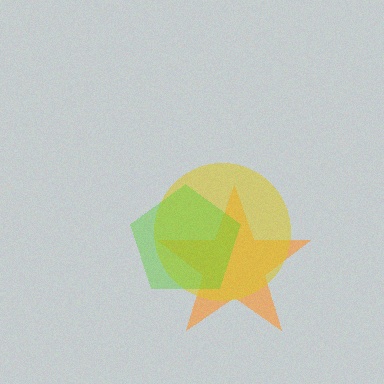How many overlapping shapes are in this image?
There are 3 overlapping shapes in the image.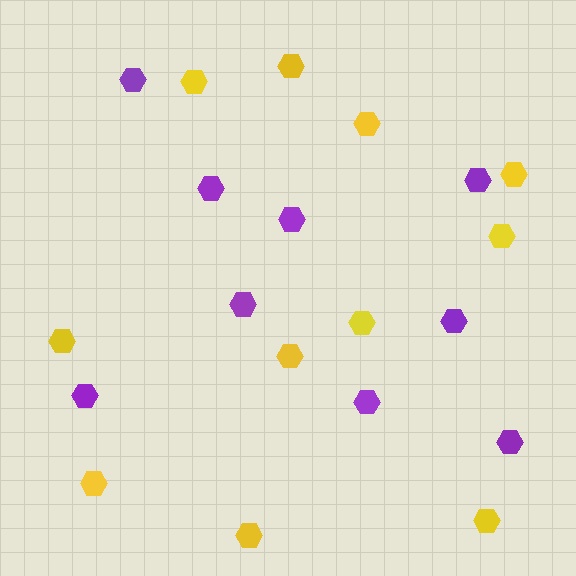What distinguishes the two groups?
There are 2 groups: one group of yellow hexagons (11) and one group of purple hexagons (9).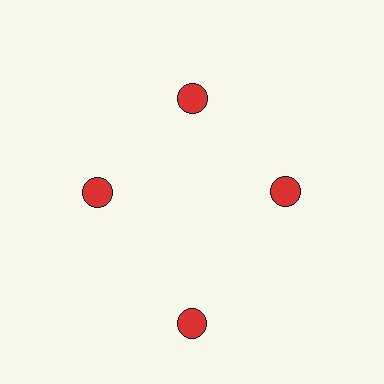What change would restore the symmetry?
The symmetry would be restored by moving it inward, back onto the ring so that all 4 circles sit at equal angles and equal distance from the center.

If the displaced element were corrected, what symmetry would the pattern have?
It would have 4-fold rotational symmetry — the pattern would map onto itself every 90 degrees.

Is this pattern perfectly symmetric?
No. The 4 red circles are arranged in a ring, but one element near the 6 o'clock position is pushed outward from the center, breaking the 4-fold rotational symmetry.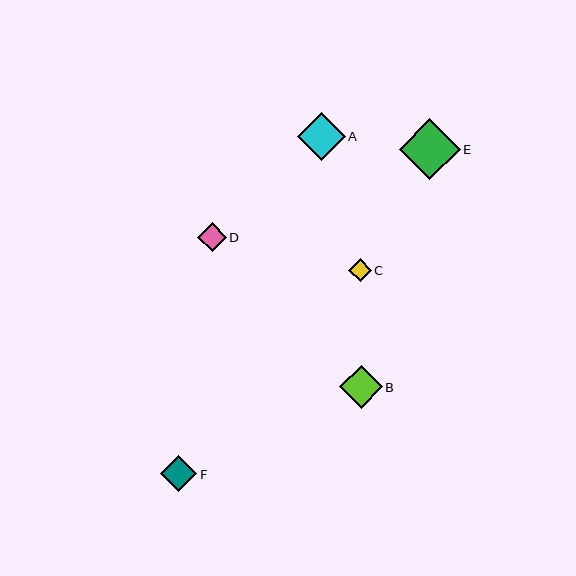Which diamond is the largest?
Diamond E is the largest with a size of approximately 61 pixels.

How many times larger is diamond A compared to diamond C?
Diamond A is approximately 2.1 times the size of diamond C.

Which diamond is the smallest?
Diamond C is the smallest with a size of approximately 22 pixels.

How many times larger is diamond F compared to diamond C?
Diamond F is approximately 1.6 times the size of diamond C.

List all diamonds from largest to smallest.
From largest to smallest: E, A, B, F, D, C.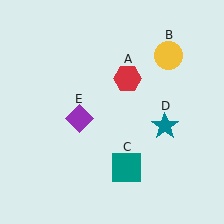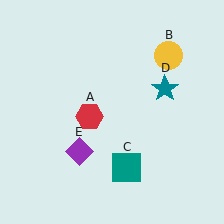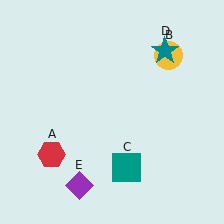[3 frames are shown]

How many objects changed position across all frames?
3 objects changed position: red hexagon (object A), teal star (object D), purple diamond (object E).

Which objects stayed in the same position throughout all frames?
Yellow circle (object B) and teal square (object C) remained stationary.